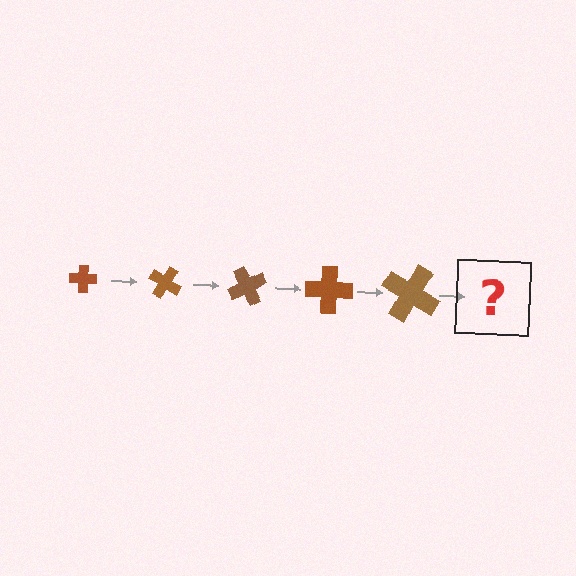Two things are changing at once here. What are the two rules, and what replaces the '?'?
The two rules are that the cross grows larger each step and it rotates 30 degrees each step. The '?' should be a cross, larger than the previous one and rotated 150 degrees from the start.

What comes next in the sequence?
The next element should be a cross, larger than the previous one and rotated 150 degrees from the start.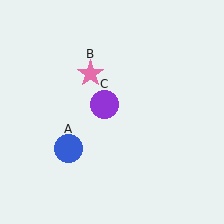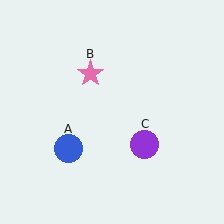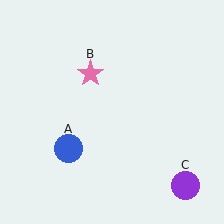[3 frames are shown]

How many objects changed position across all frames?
1 object changed position: purple circle (object C).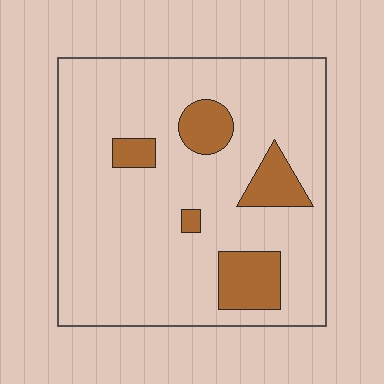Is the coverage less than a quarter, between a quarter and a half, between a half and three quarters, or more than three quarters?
Less than a quarter.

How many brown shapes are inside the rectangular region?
5.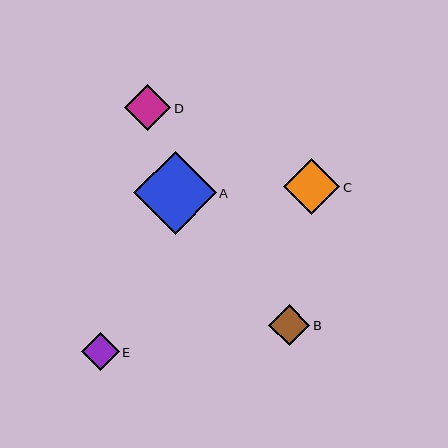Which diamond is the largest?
Diamond A is the largest with a size of approximately 83 pixels.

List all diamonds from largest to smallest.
From largest to smallest: A, C, D, B, E.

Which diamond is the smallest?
Diamond E is the smallest with a size of approximately 38 pixels.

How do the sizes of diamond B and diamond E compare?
Diamond B and diamond E are approximately the same size.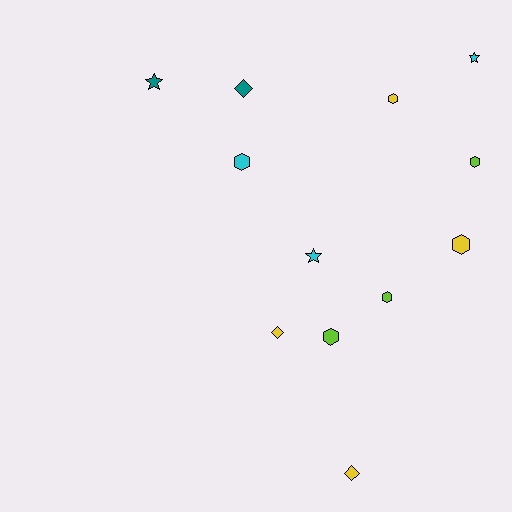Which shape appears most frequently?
Hexagon, with 6 objects.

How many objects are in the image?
There are 12 objects.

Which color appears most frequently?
Yellow, with 4 objects.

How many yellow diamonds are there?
There are 2 yellow diamonds.